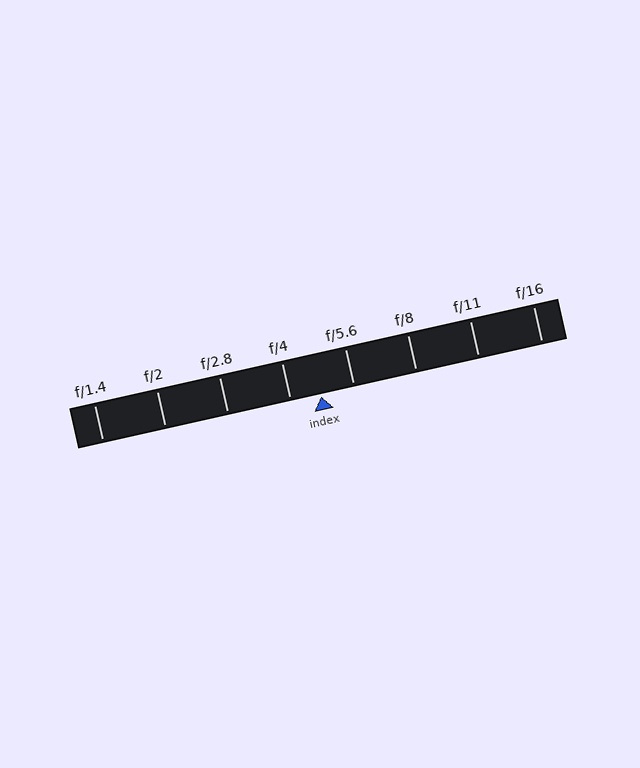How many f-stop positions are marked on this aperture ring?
There are 8 f-stop positions marked.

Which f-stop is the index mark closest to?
The index mark is closest to f/4.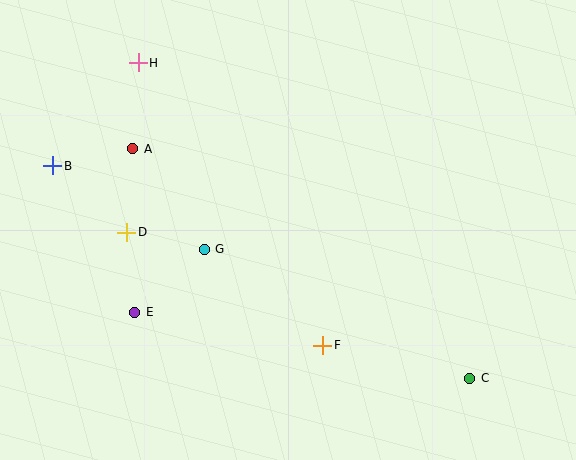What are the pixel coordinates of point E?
Point E is at (135, 312).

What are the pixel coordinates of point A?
Point A is at (133, 149).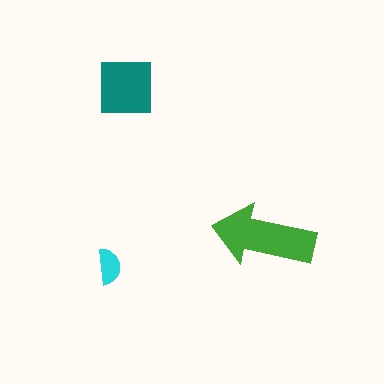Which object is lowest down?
The cyan semicircle is bottommost.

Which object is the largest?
The green arrow.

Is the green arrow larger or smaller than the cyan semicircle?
Larger.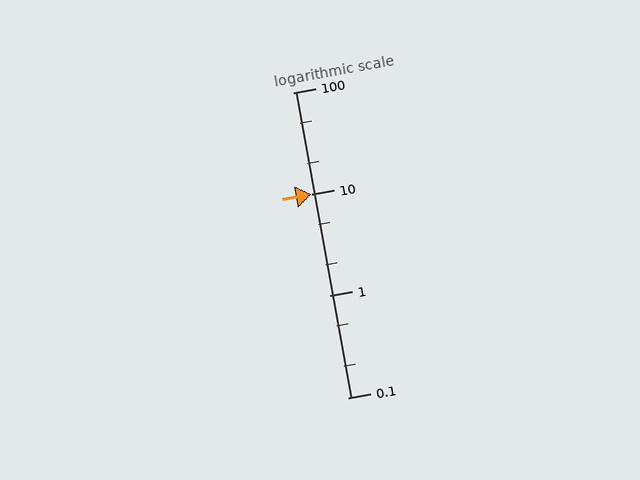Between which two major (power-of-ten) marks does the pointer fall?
The pointer is between 10 and 100.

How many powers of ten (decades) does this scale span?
The scale spans 3 decades, from 0.1 to 100.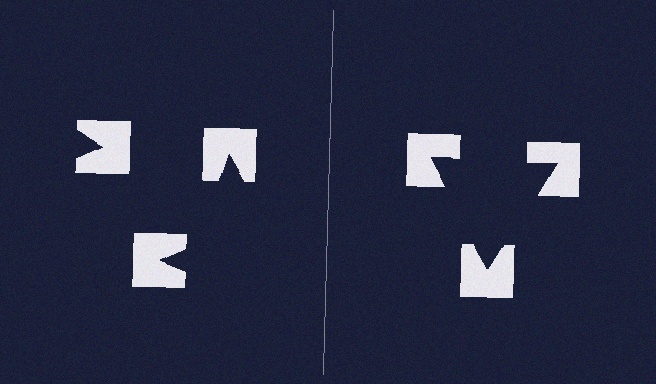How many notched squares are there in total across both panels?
6 — 3 on each side.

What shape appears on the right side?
An illusory triangle.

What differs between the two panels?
The notched squares are positioned identically on both sides; only the wedge orientations differ. On the right they align to a triangle; on the left they are misaligned.